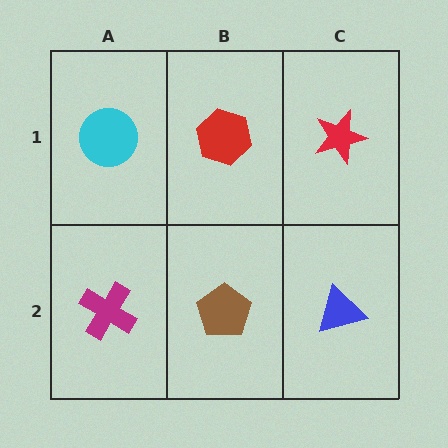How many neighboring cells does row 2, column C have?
2.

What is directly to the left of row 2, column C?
A brown pentagon.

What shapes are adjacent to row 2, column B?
A red hexagon (row 1, column B), a magenta cross (row 2, column A), a blue triangle (row 2, column C).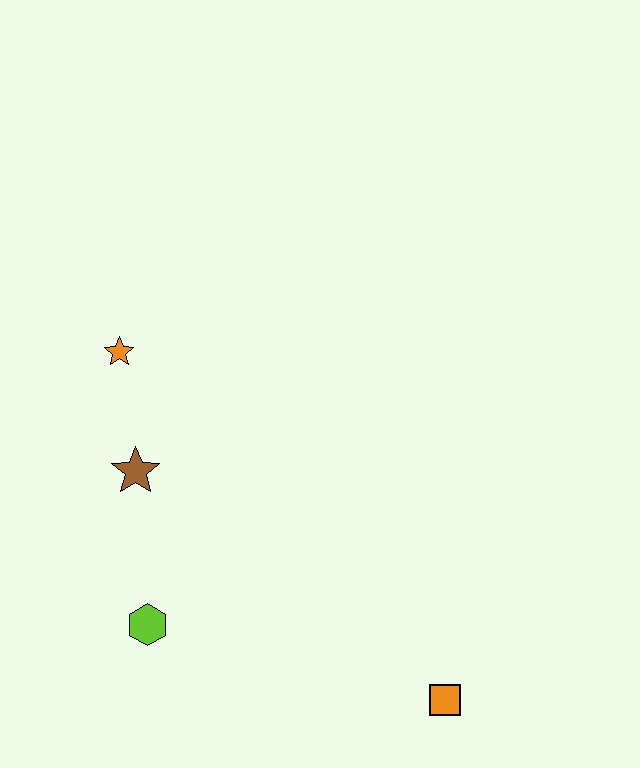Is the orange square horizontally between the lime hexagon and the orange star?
No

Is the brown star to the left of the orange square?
Yes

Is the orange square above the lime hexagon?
No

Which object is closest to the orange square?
The lime hexagon is closest to the orange square.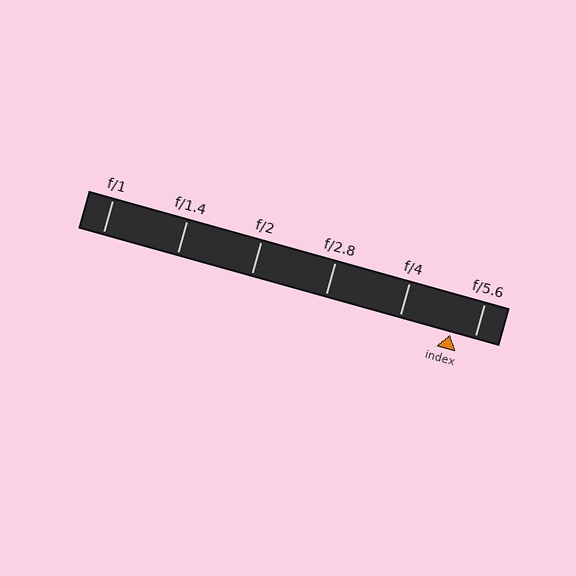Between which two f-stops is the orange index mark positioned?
The index mark is between f/4 and f/5.6.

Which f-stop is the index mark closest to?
The index mark is closest to f/5.6.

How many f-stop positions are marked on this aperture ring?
There are 6 f-stop positions marked.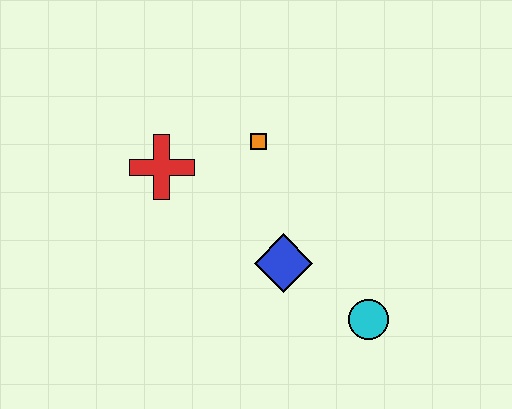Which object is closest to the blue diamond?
The cyan circle is closest to the blue diamond.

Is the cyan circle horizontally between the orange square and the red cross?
No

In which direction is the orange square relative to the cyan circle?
The orange square is above the cyan circle.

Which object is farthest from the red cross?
The cyan circle is farthest from the red cross.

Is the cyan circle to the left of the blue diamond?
No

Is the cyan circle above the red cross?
No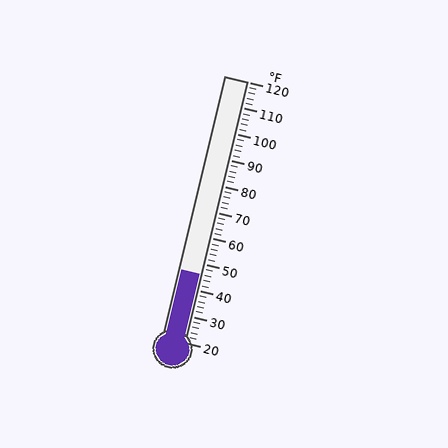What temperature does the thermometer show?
The thermometer shows approximately 46°F.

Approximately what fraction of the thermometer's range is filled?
The thermometer is filled to approximately 25% of its range.